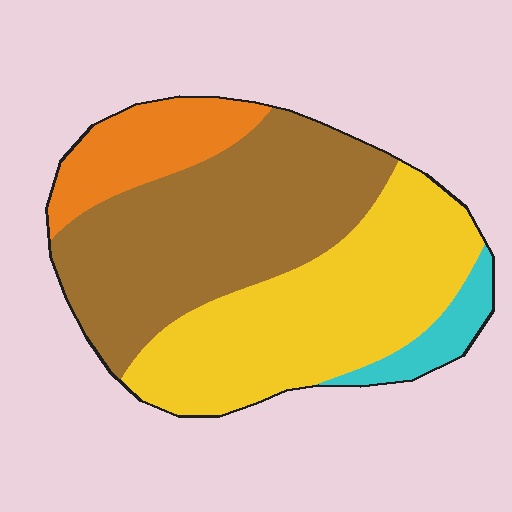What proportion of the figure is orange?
Orange takes up less than a quarter of the figure.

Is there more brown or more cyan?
Brown.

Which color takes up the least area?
Cyan, at roughly 5%.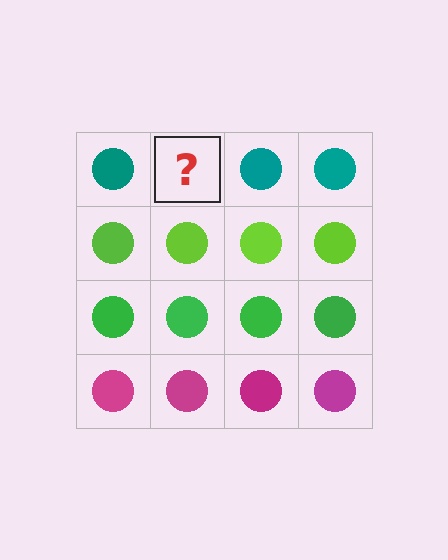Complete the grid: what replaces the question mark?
The question mark should be replaced with a teal circle.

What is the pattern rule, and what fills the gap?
The rule is that each row has a consistent color. The gap should be filled with a teal circle.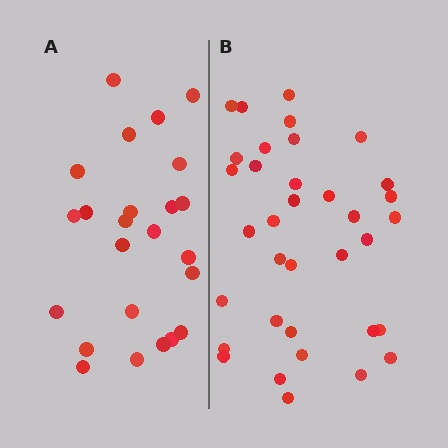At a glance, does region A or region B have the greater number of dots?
Region B (the right region) has more dots.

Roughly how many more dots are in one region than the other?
Region B has roughly 12 or so more dots than region A.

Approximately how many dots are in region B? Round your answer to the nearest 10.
About 40 dots. (The exact count is 35, which rounds to 40.)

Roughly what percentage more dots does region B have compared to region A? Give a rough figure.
About 45% more.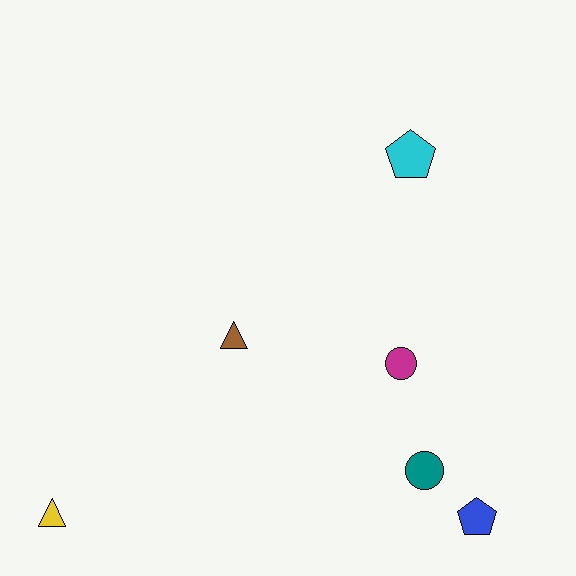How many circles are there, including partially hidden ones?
There are 2 circles.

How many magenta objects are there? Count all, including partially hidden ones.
There is 1 magenta object.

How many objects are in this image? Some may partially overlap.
There are 6 objects.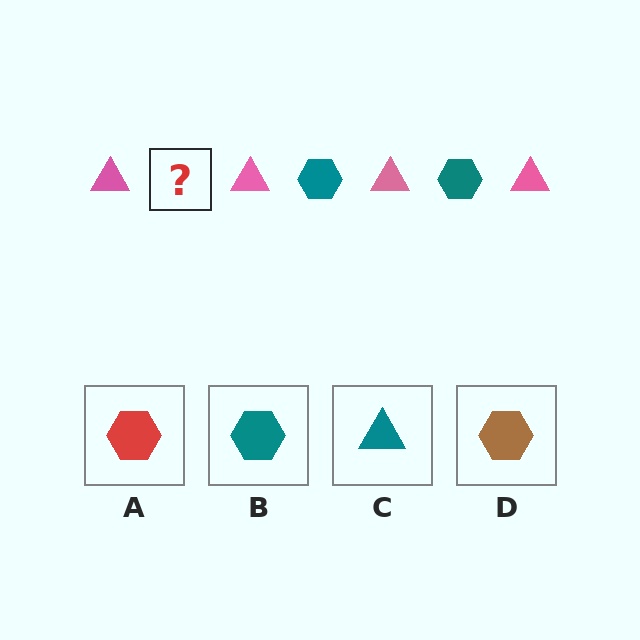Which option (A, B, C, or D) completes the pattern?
B.